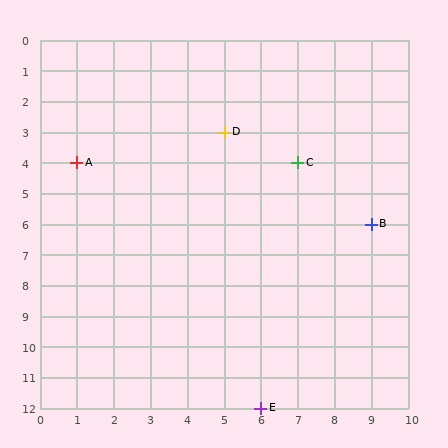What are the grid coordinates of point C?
Point C is at grid coordinates (7, 4).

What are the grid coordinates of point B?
Point B is at grid coordinates (9, 6).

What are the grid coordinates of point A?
Point A is at grid coordinates (1, 4).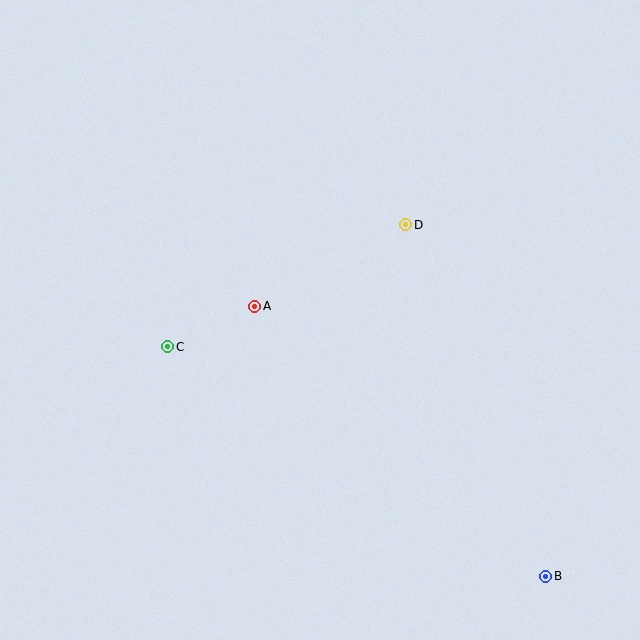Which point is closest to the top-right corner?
Point D is closest to the top-right corner.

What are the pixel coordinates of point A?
Point A is at (255, 306).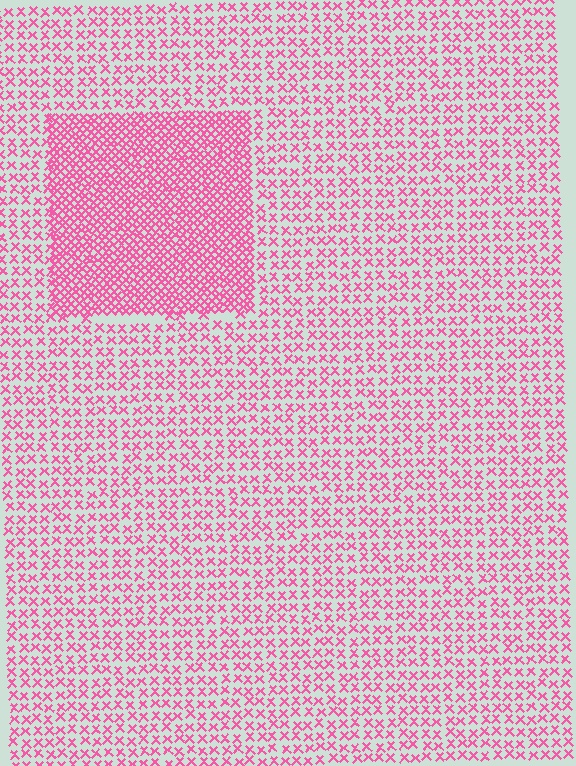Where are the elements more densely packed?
The elements are more densely packed inside the rectangle boundary.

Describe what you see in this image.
The image contains small pink elements arranged at two different densities. A rectangle-shaped region is visible where the elements are more densely packed than the surrounding area.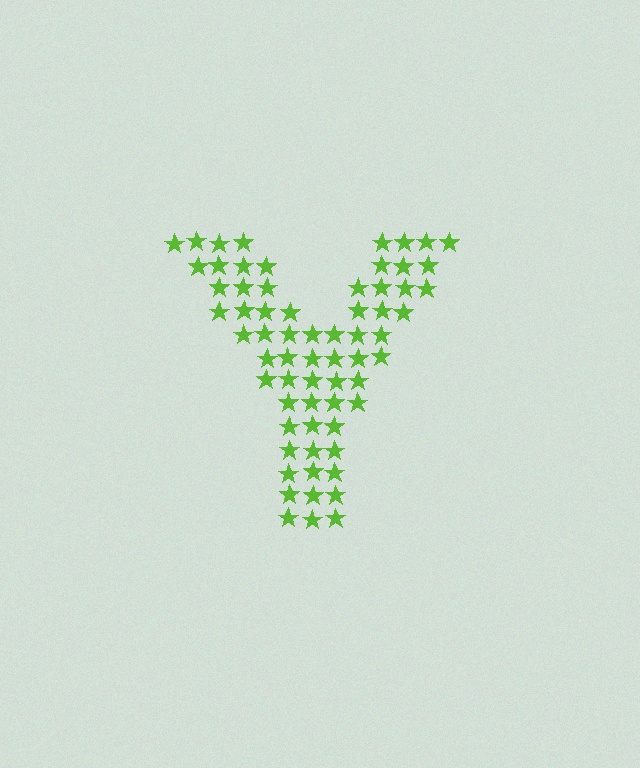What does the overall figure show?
The overall figure shows the letter Y.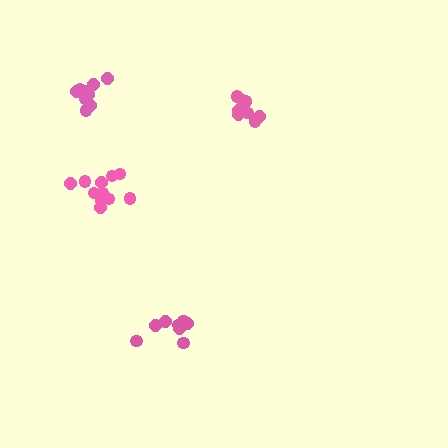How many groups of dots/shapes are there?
There are 4 groups.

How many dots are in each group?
Group 1: 8 dots, Group 2: 10 dots, Group 3: 12 dots, Group 4: 9 dots (39 total).